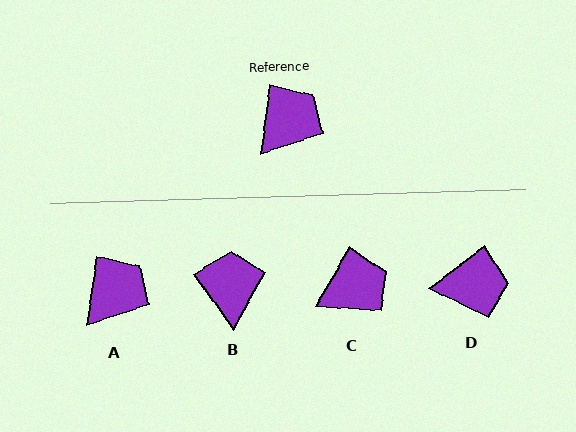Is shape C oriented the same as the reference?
No, it is off by about 22 degrees.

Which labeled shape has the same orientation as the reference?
A.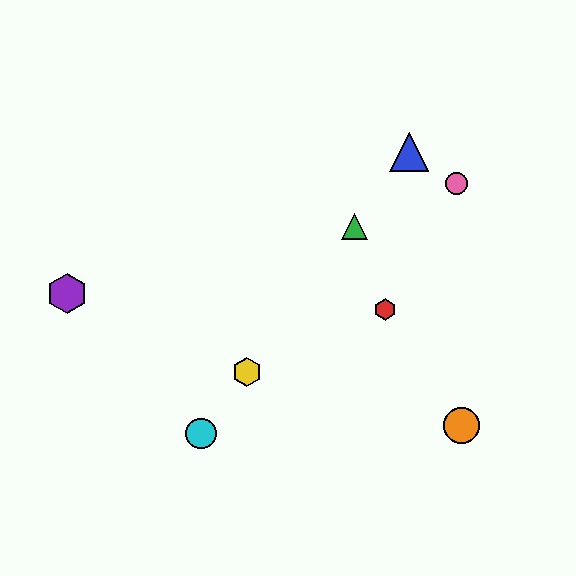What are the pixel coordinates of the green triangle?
The green triangle is at (355, 226).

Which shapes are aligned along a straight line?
The blue triangle, the green triangle, the yellow hexagon, the cyan circle are aligned along a straight line.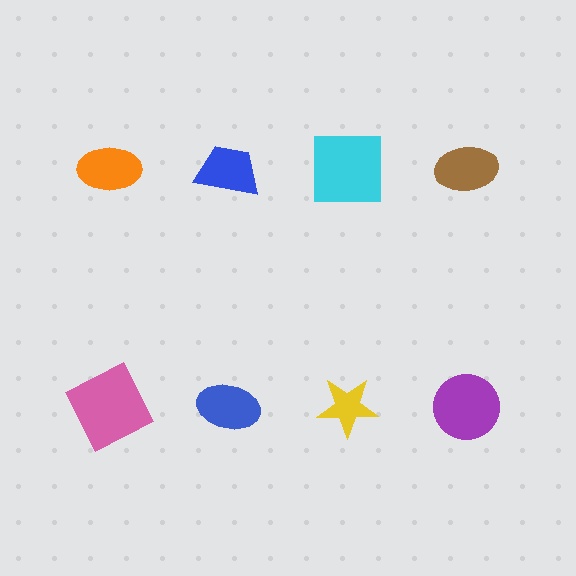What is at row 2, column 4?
A purple circle.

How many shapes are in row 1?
4 shapes.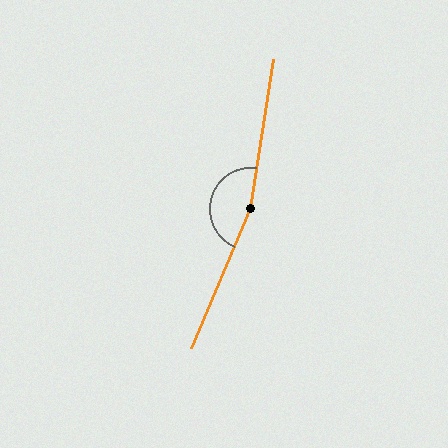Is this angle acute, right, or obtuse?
It is obtuse.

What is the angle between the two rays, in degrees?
Approximately 166 degrees.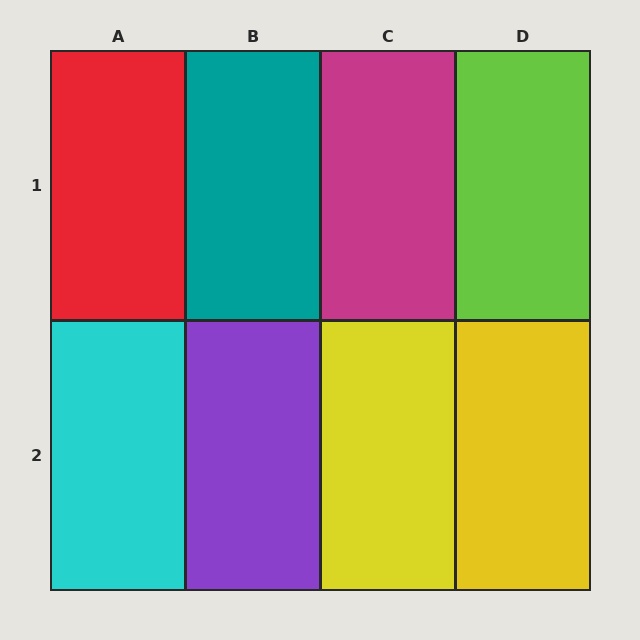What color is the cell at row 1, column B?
Teal.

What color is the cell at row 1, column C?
Magenta.